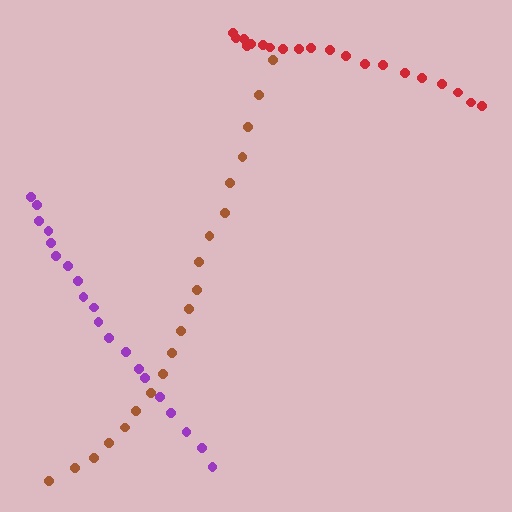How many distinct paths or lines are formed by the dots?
There are 3 distinct paths.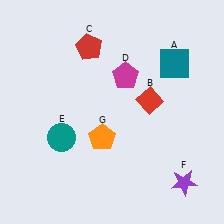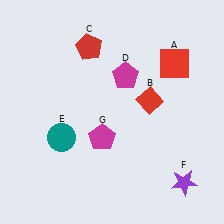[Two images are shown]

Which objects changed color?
A changed from teal to red. G changed from orange to magenta.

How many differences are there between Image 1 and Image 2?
There are 2 differences between the two images.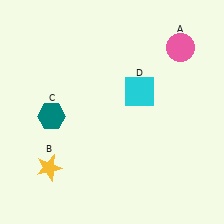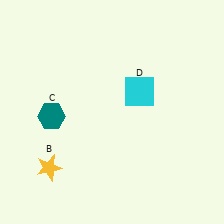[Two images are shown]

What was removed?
The pink circle (A) was removed in Image 2.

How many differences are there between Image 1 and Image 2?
There is 1 difference between the two images.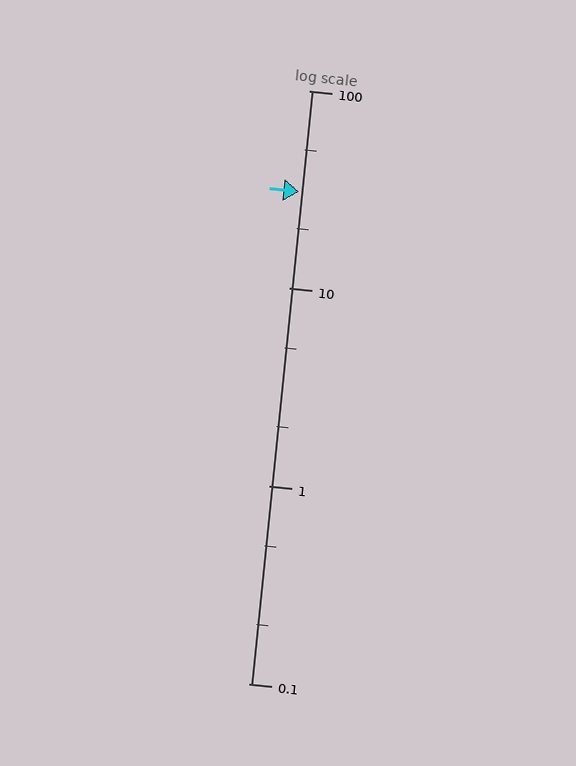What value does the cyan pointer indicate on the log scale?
The pointer indicates approximately 31.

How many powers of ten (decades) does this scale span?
The scale spans 3 decades, from 0.1 to 100.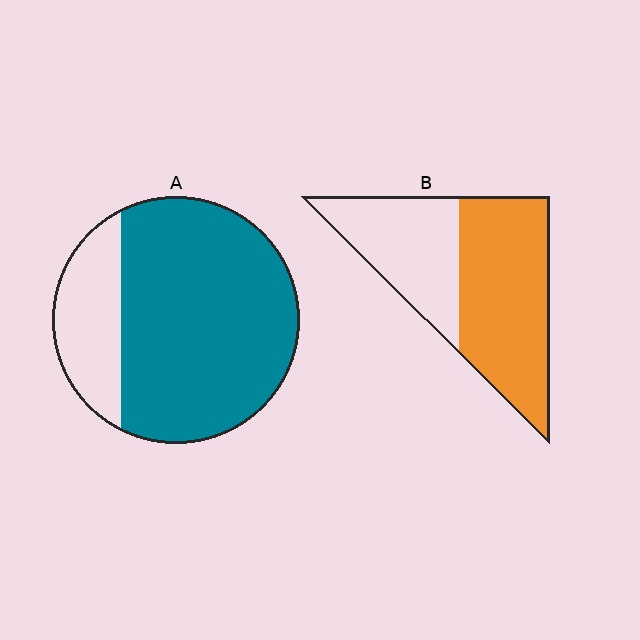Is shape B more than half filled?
Yes.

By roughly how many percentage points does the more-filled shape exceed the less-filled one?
By roughly 20 percentage points (A over B).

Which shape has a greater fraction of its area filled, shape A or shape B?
Shape A.